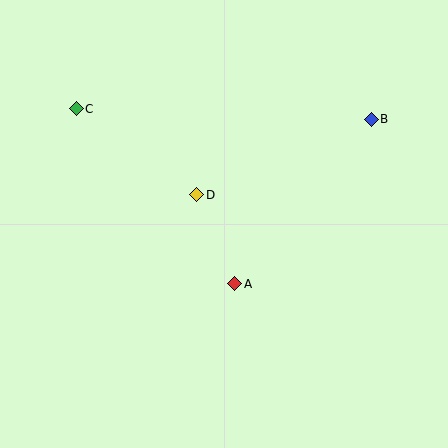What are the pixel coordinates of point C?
Point C is at (76, 109).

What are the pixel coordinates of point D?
Point D is at (197, 195).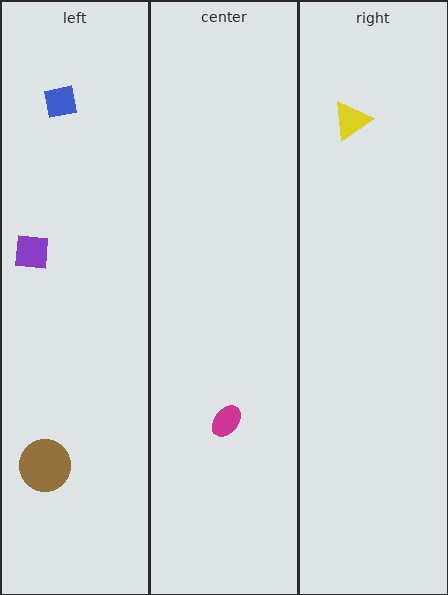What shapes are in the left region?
The blue square, the purple square, the brown circle.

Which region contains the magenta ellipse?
The center region.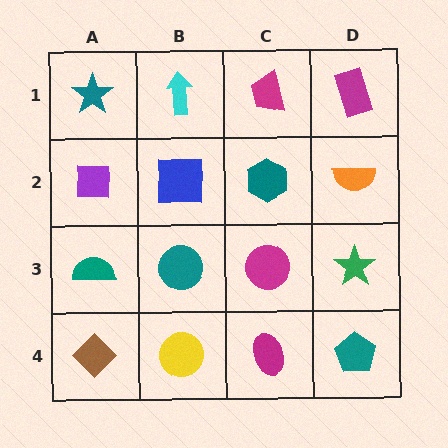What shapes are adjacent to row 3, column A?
A purple square (row 2, column A), a brown diamond (row 4, column A), a teal circle (row 3, column B).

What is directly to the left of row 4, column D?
A magenta ellipse.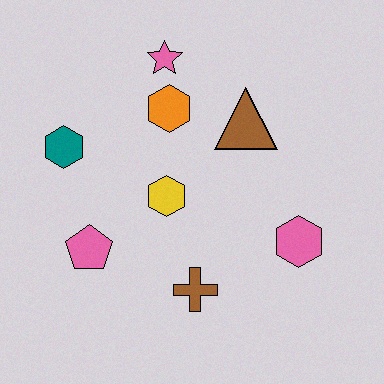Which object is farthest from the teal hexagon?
The pink hexagon is farthest from the teal hexagon.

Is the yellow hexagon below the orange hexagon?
Yes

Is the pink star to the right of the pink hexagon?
No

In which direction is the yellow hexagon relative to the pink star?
The yellow hexagon is below the pink star.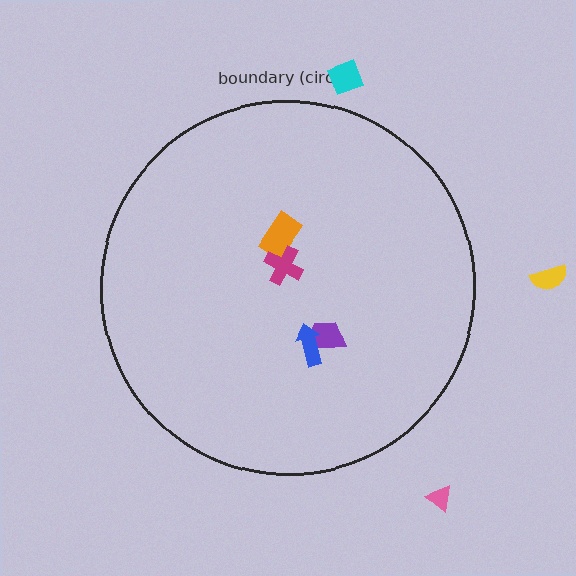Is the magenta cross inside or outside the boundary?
Inside.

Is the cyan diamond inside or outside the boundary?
Outside.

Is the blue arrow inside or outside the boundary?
Inside.